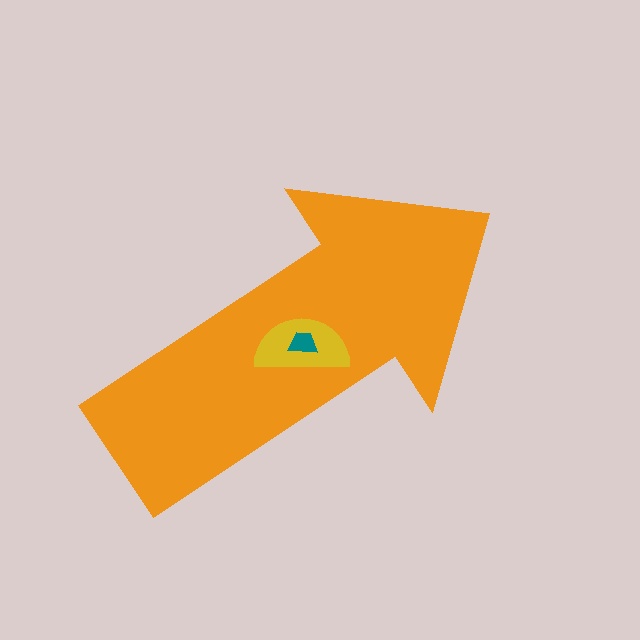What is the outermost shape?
The orange arrow.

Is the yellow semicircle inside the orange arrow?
Yes.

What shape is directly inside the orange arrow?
The yellow semicircle.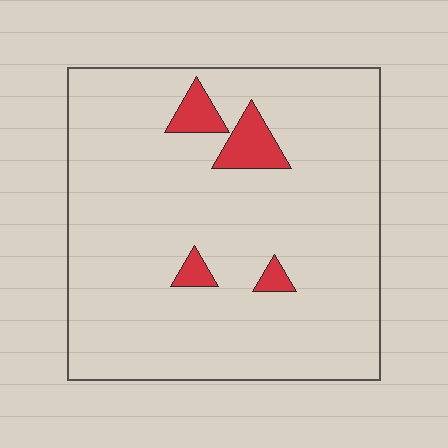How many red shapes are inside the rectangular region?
4.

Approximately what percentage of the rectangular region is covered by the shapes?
Approximately 5%.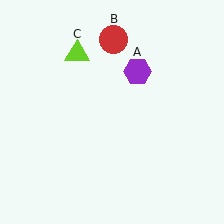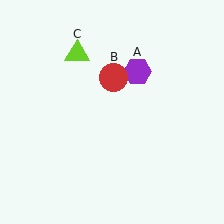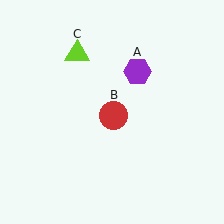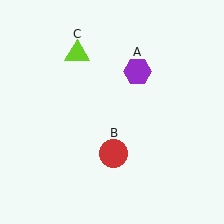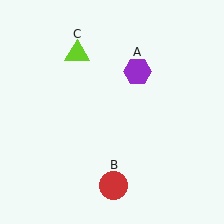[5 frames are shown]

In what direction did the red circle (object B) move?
The red circle (object B) moved down.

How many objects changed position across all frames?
1 object changed position: red circle (object B).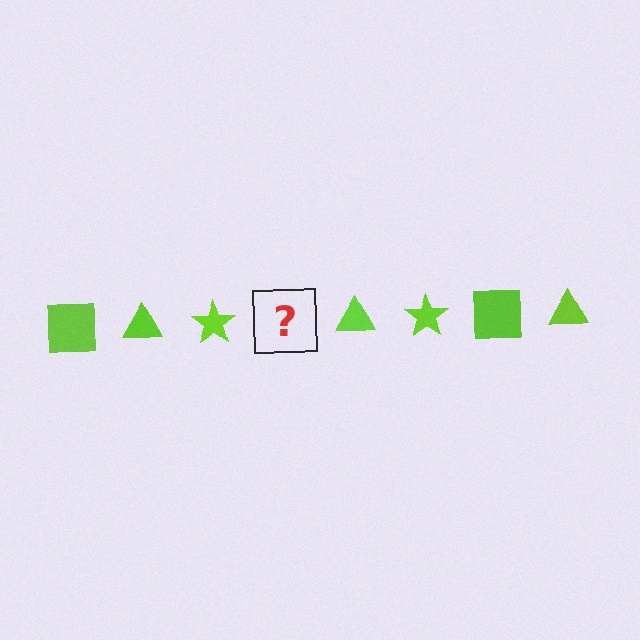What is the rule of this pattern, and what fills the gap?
The rule is that the pattern cycles through square, triangle, star shapes in lime. The gap should be filled with a lime square.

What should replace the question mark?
The question mark should be replaced with a lime square.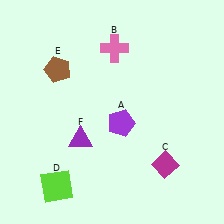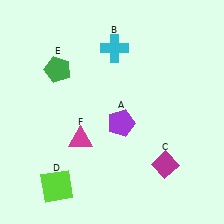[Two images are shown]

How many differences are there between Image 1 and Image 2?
There are 3 differences between the two images.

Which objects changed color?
B changed from pink to cyan. E changed from brown to green. F changed from purple to magenta.